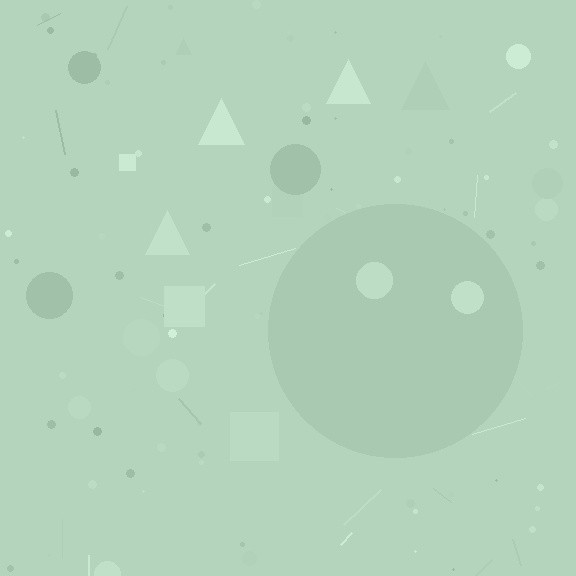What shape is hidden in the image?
A circle is hidden in the image.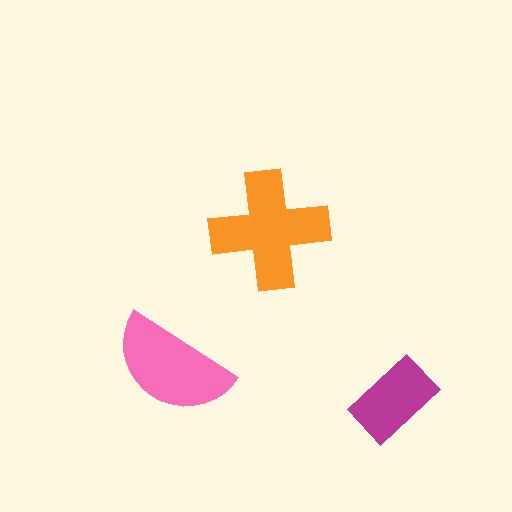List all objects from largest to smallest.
The orange cross, the pink semicircle, the magenta rectangle.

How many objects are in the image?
There are 3 objects in the image.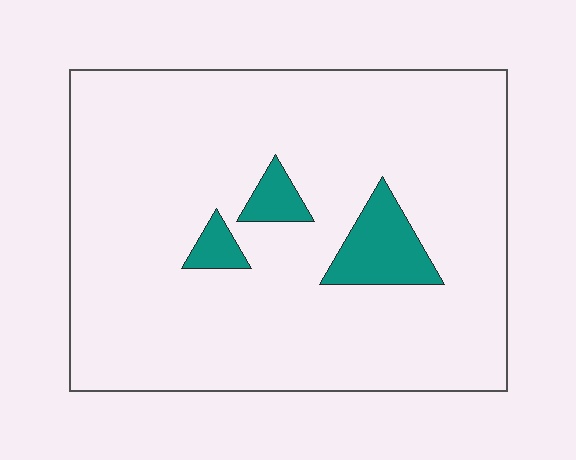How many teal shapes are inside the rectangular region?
3.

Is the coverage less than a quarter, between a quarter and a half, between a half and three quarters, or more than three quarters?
Less than a quarter.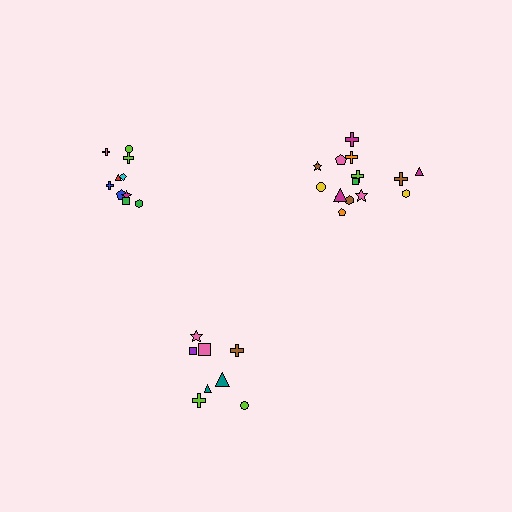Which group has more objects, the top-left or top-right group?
The top-right group.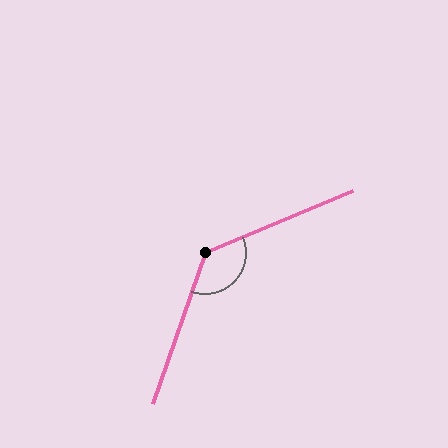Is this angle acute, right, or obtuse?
It is obtuse.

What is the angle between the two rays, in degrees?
Approximately 132 degrees.